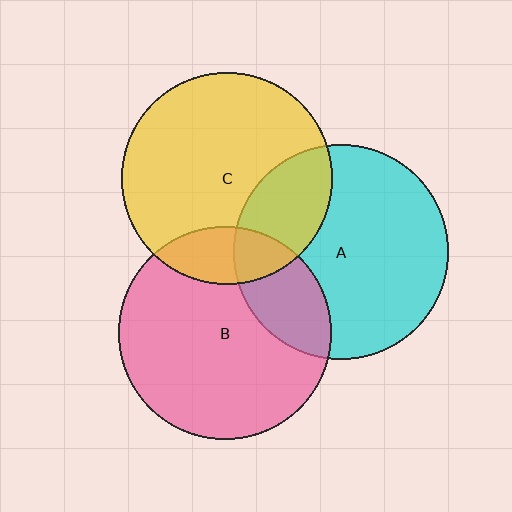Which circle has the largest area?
Circle A (cyan).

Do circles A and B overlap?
Yes.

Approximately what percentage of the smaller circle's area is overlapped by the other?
Approximately 20%.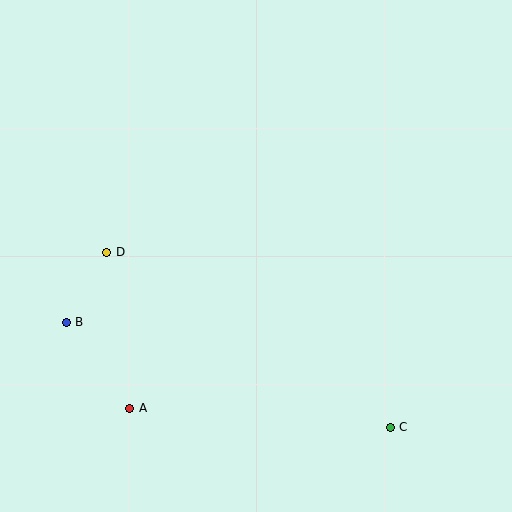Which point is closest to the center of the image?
Point D at (107, 252) is closest to the center.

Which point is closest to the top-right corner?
Point C is closest to the top-right corner.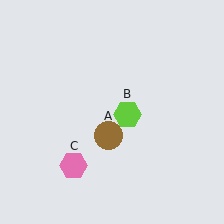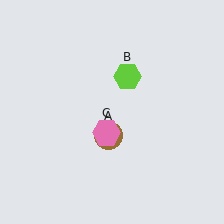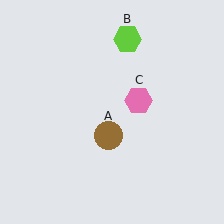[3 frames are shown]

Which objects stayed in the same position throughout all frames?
Brown circle (object A) remained stationary.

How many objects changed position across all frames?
2 objects changed position: lime hexagon (object B), pink hexagon (object C).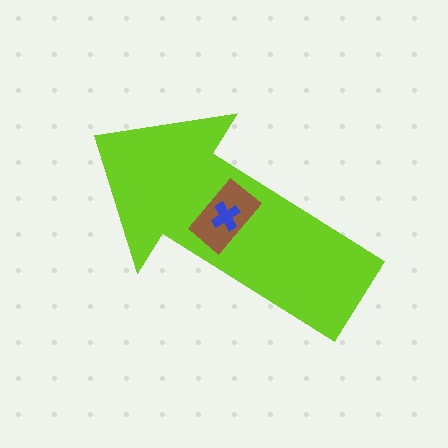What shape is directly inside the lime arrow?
The brown rectangle.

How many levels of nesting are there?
3.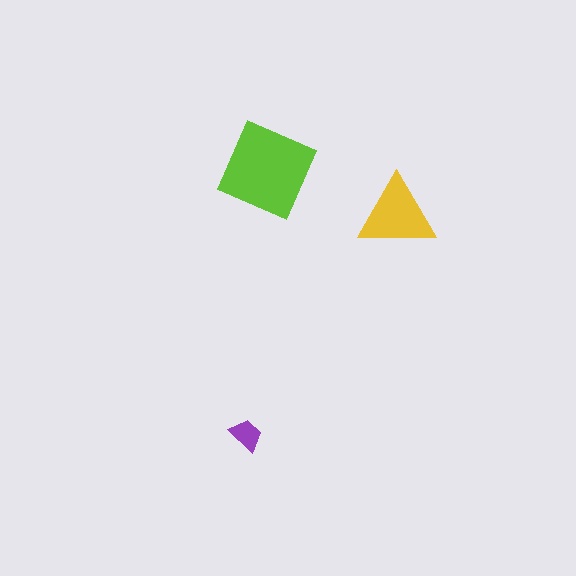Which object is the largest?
The lime square.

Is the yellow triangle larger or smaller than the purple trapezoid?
Larger.